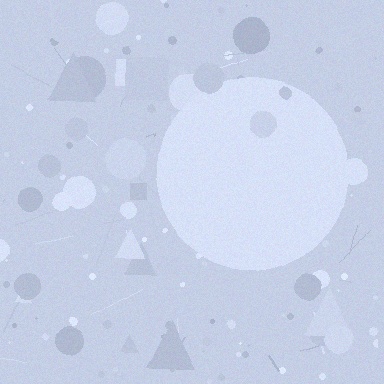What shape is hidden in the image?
A circle is hidden in the image.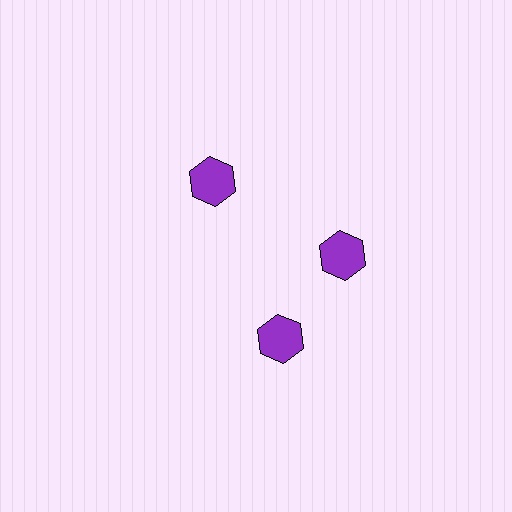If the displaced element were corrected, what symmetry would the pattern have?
It would have 3-fold rotational symmetry — the pattern would map onto itself every 120 degrees.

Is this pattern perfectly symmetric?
No. The 3 purple hexagons are arranged in a ring, but one element near the 7 o'clock position is rotated out of alignment along the ring, breaking the 3-fold rotational symmetry.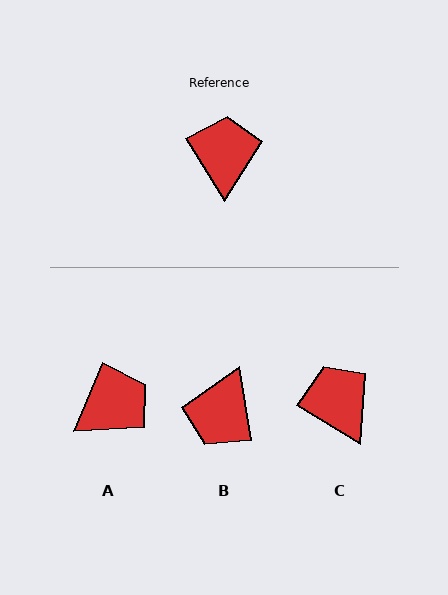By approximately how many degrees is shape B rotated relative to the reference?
Approximately 157 degrees counter-clockwise.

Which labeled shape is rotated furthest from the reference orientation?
B, about 157 degrees away.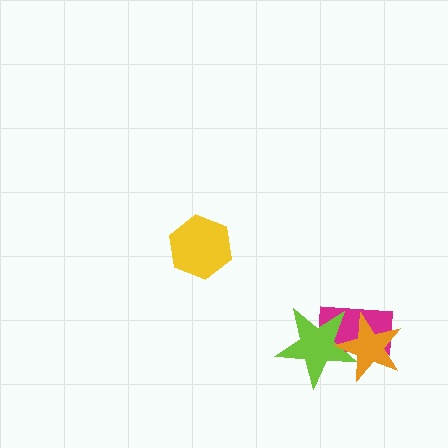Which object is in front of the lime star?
The orange star is in front of the lime star.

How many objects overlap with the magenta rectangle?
2 objects overlap with the magenta rectangle.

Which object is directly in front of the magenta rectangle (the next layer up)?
The lime star is directly in front of the magenta rectangle.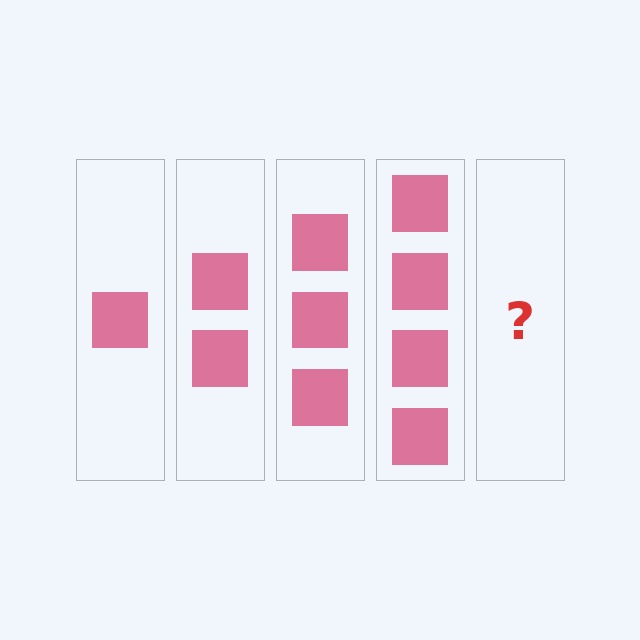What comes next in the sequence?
The next element should be 5 squares.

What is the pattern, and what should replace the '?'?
The pattern is that each step adds one more square. The '?' should be 5 squares.